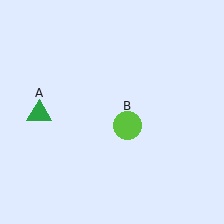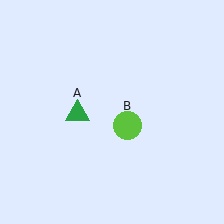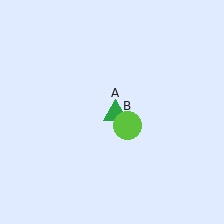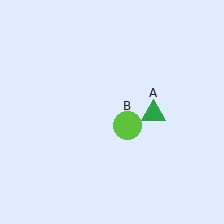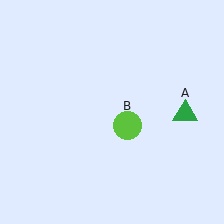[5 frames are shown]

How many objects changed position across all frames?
1 object changed position: green triangle (object A).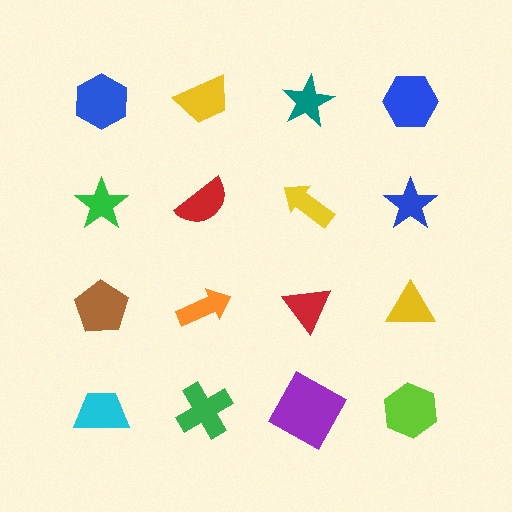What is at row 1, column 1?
A blue hexagon.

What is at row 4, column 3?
A purple square.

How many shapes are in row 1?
4 shapes.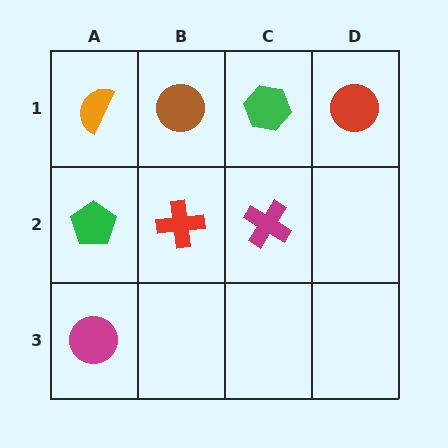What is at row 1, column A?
An orange semicircle.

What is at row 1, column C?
A green hexagon.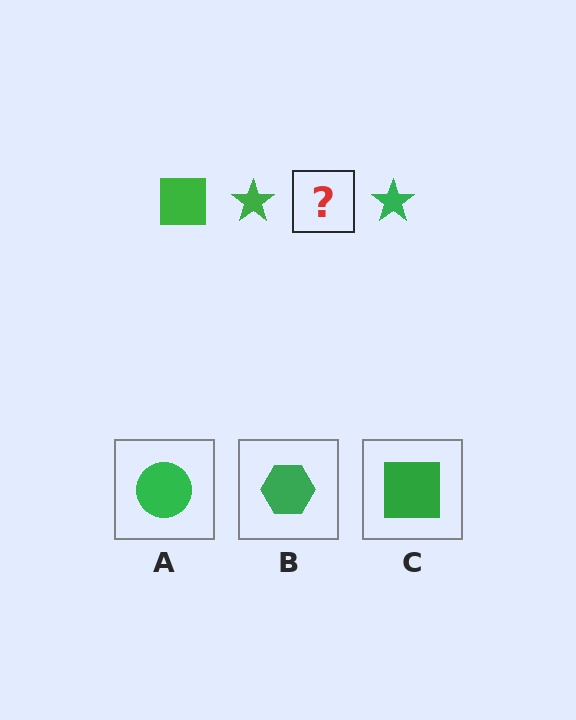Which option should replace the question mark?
Option C.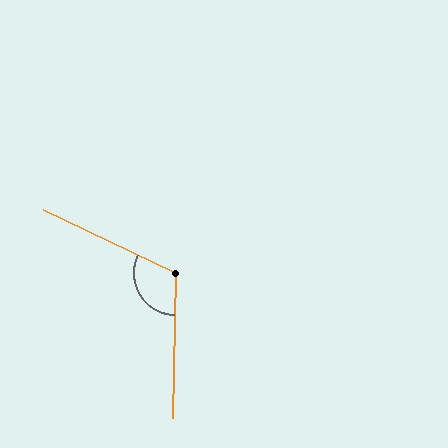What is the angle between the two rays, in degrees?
Approximately 114 degrees.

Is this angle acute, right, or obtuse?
It is obtuse.